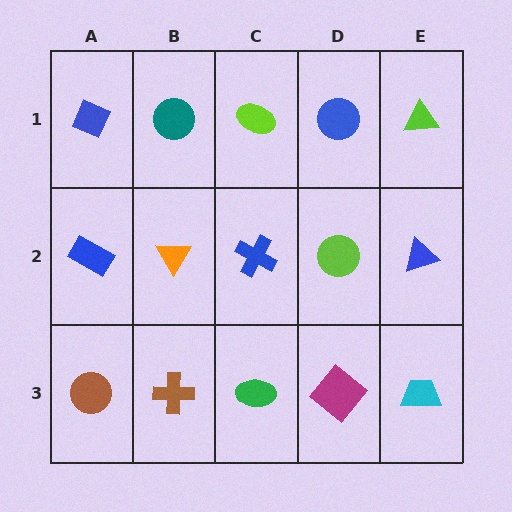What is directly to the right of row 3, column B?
A green ellipse.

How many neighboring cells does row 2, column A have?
3.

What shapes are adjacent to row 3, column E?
A blue triangle (row 2, column E), a magenta diamond (row 3, column D).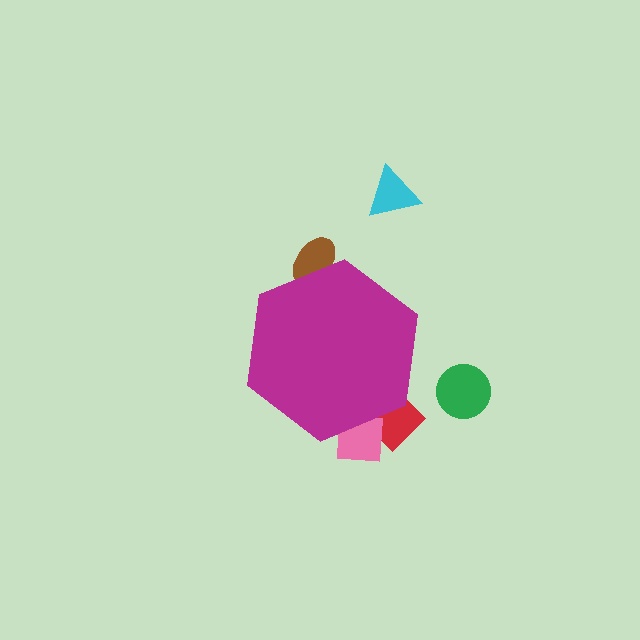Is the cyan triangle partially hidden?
No, the cyan triangle is fully visible.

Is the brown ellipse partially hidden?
Yes, the brown ellipse is partially hidden behind the magenta hexagon.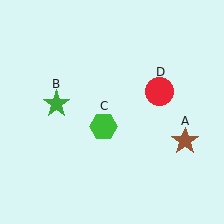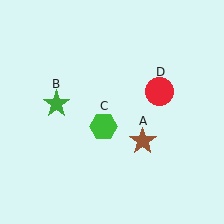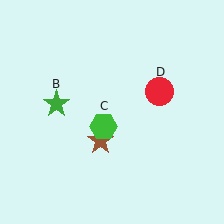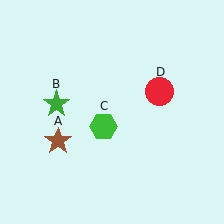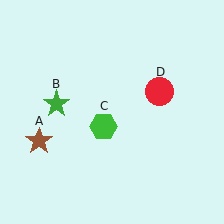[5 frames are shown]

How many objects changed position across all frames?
1 object changed position: brown star (object A).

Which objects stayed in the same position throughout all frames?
Green star (object B) and green hexagon (object C) and red circle (object D) remained stationary.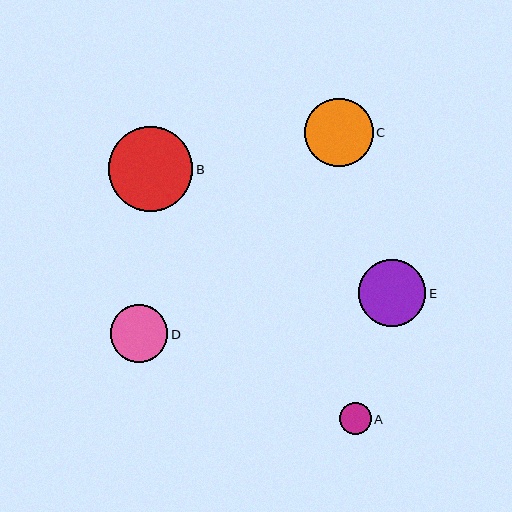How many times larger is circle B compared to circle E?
Circle B is approximately 1.3 times the size of circle E.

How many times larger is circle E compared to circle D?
Circle E is approximately 1.2 times the size of circle D.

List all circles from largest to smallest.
From largest to smallest: B, C, E, D, A.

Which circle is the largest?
Circle B is the largest with a size of approximately 85 pixels.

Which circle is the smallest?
Circle A is the smallest with a size of approximately 32 pixels.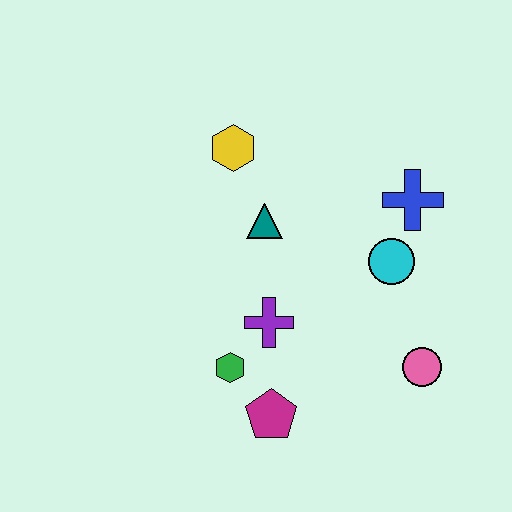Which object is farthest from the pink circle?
The yellow hexagon is farthest from the pink circle.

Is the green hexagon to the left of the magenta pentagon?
Yes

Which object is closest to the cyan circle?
The blue cross is closest to the cyan circle.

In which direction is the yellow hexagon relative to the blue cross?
The yellow hexagon is to the left of the blue cross.